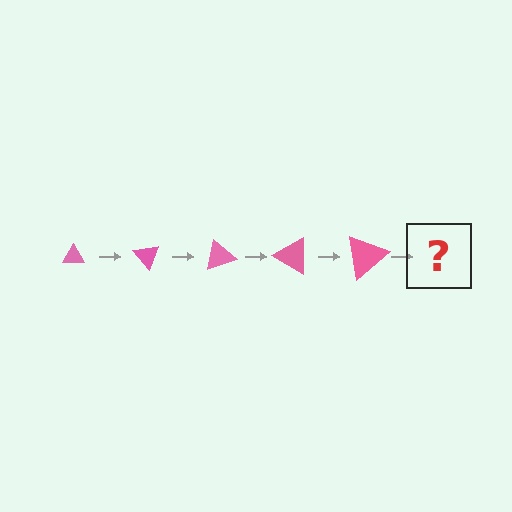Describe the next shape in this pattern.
It should be a triangle, larger than the previous one and rotated 250 degrees from the start.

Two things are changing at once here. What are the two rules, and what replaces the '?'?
The two rules are that the triangle grows larger each step and it rotates 50 degrees each step. The '?' should be a triangle, larger than the previous one and rotated 250 degrees from the start.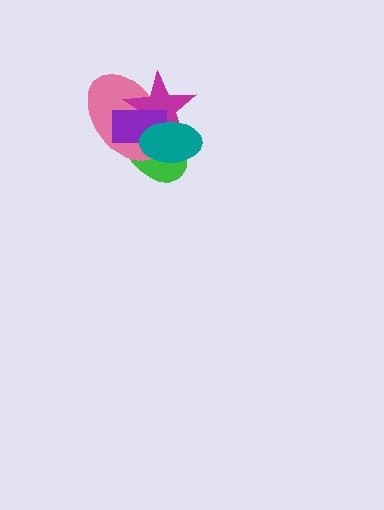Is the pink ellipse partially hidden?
Yes, it is partially covered by another shape.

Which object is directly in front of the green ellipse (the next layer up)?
The pink ellipse is directly in front of the green ellipse.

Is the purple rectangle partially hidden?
Yes, it is partially covered by another shape.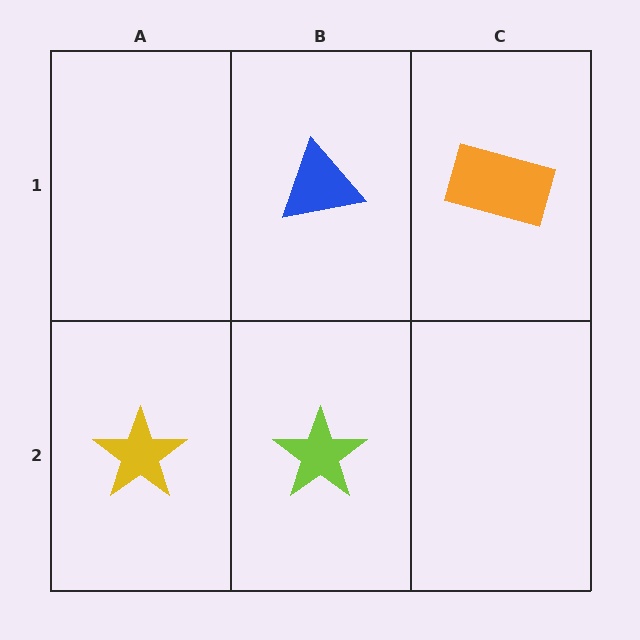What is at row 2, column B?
A lime star.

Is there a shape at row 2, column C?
No, that cell is empty.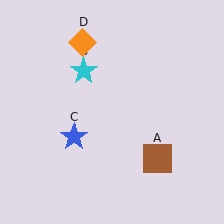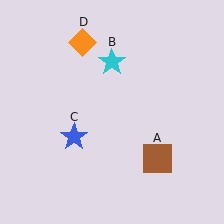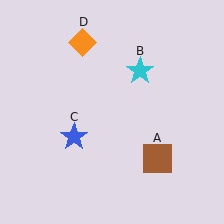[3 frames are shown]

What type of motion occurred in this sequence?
The cyan star (object B) rotated clockwise around the center of the scene.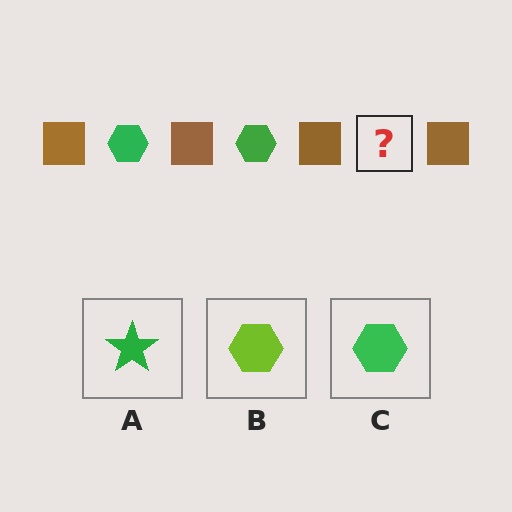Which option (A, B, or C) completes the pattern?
C.